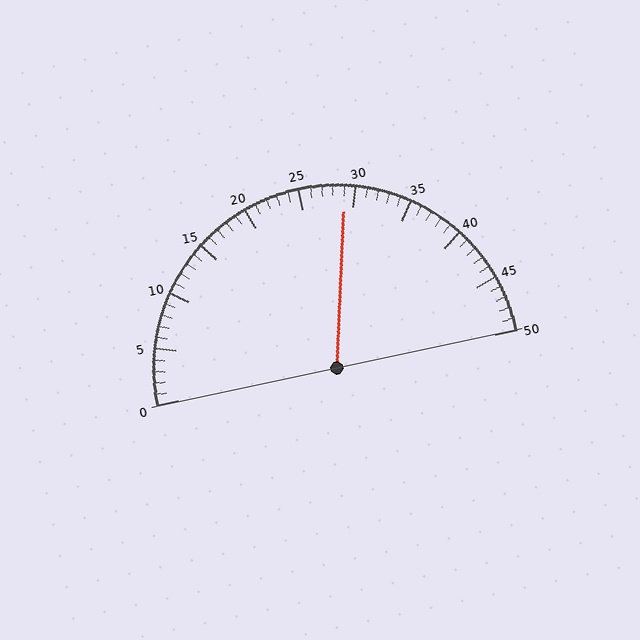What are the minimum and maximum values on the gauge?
The gauge ranges from 0 to 50.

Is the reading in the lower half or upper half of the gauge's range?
The reading is in the upper half of the range (0 to 50).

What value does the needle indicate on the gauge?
The needle indicates approximately 29.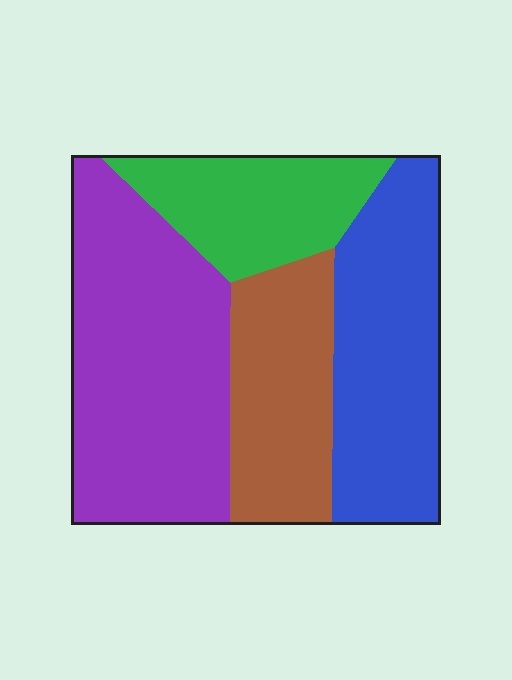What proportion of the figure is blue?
Blue takes up between a sixth and a third of the figure.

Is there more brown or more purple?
Purple.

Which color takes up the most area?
Purple, at roughly 35%.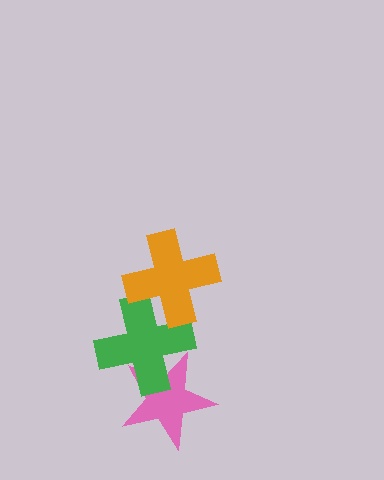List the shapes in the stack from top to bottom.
From top to bottom: the orange cross, the green cross, the pink star.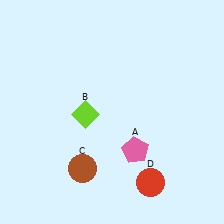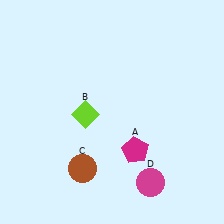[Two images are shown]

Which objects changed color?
A changed from pink to magenta. D changed from red to magenta.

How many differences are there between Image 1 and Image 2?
There are 2 differences between the two images.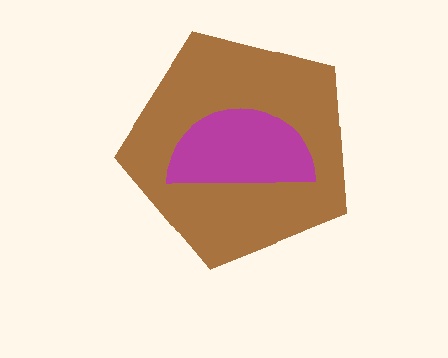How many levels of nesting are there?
2.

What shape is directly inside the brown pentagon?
The magenta semicircle.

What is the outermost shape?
The brown pentagon.